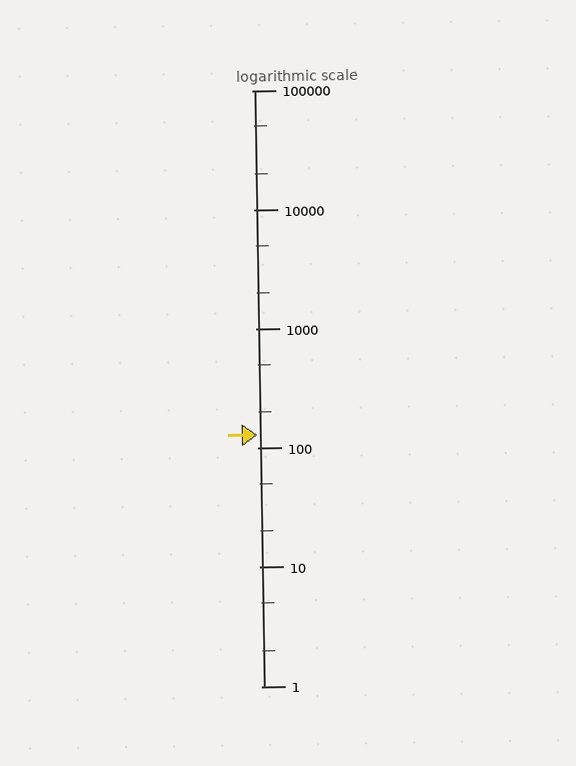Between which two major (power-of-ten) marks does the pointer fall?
The pointer is between 100 and 1000.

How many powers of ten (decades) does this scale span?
The scale spans 5 decades, from 1 to 100000.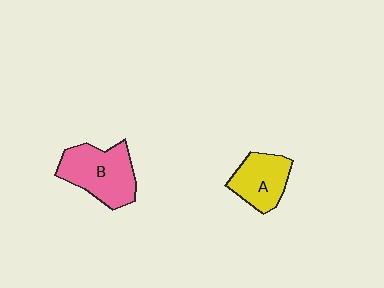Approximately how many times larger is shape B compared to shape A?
Approximately 1.4 times.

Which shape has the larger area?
Shape B (pink).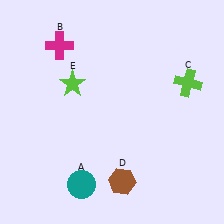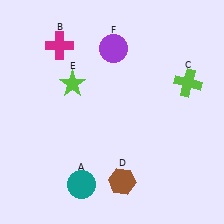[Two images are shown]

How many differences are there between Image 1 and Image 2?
There is 1 difference between the two images.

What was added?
A purple circle (F) was added in Image 2.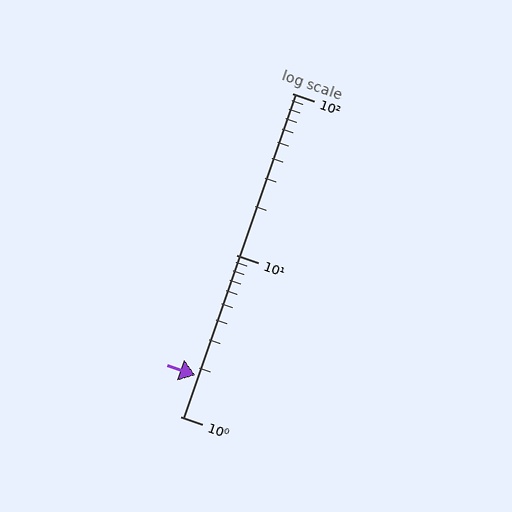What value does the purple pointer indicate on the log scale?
The pointer indicates approximately 1.8.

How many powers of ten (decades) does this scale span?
The scale spans 2 decades, from 1 to 100.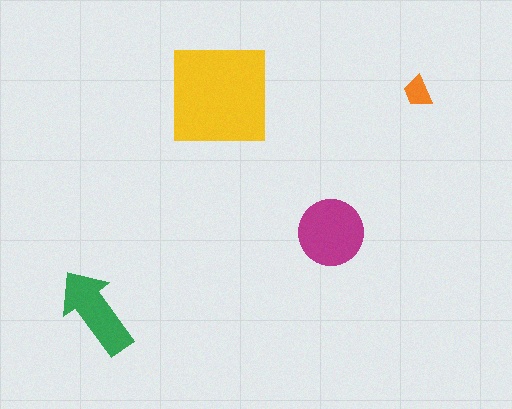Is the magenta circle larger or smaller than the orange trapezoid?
Larger.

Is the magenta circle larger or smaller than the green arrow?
Larger.